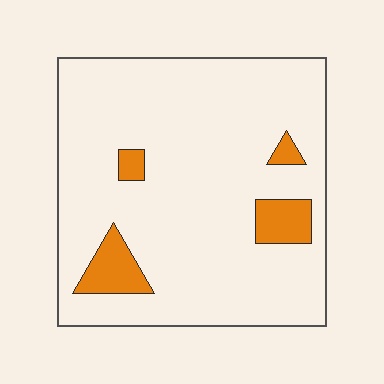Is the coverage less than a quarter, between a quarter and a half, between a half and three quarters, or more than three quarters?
Less than a quarter.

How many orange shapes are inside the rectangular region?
4.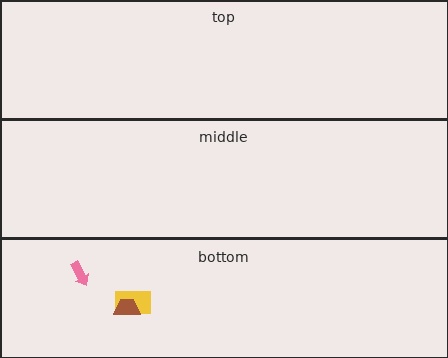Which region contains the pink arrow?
The bottom region.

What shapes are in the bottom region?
The pink arrow, the yellow rectangle, the brown trapezoid.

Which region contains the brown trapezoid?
The bottom region.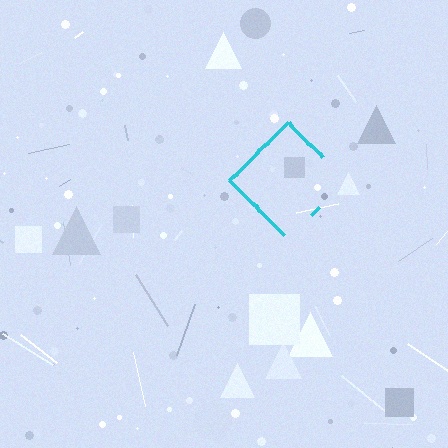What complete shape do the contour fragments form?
The contour fragments form a diamond.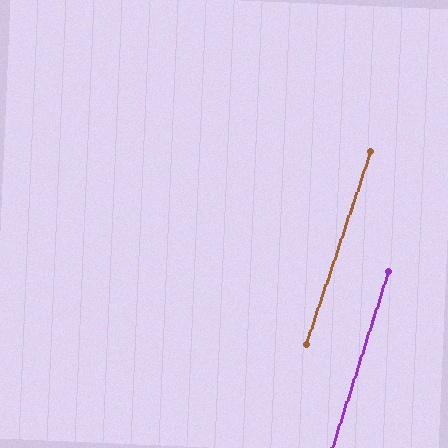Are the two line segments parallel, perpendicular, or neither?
Parallel — their directions differ by only 1.0°.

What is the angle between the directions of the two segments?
Approximately 1 degree.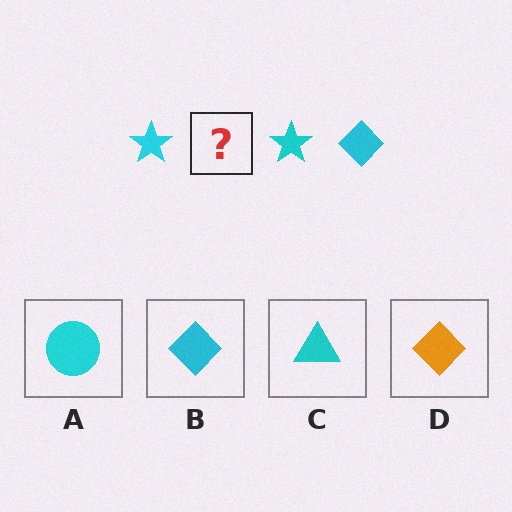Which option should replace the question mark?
Option B.